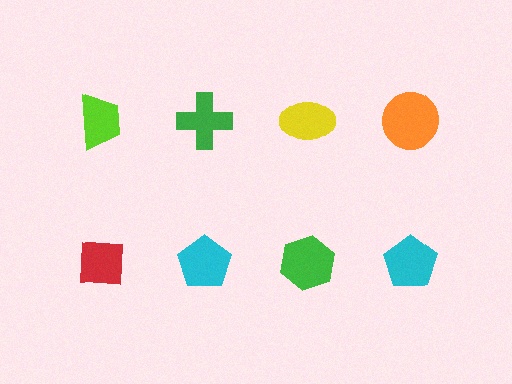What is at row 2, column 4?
A cyan pentagon.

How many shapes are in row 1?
4 shapes.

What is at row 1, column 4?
An orange circle.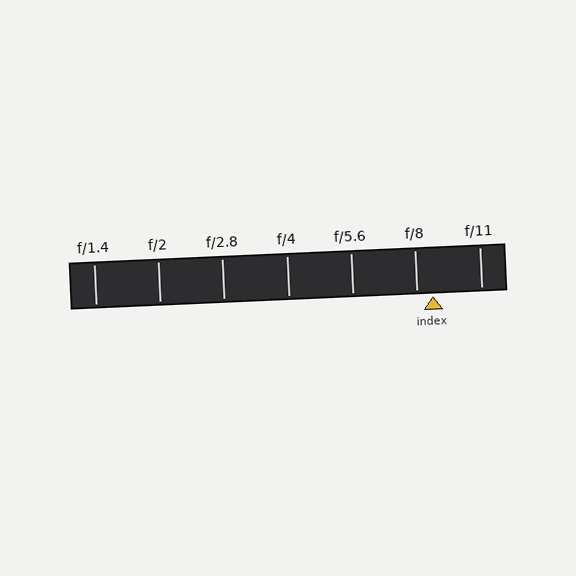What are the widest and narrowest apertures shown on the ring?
The widest aperture shown is f/1.4 and the narrowest is f/11.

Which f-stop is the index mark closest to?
The index mark is closest to f/8.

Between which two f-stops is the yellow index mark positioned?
The index mark is between f/8 and f/11.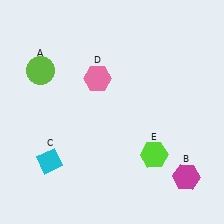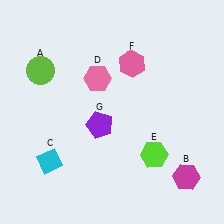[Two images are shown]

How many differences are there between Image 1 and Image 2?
There are 2 differences between the two images.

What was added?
A pink hexagon (F), a purple pentagon (G) were added in Image 2.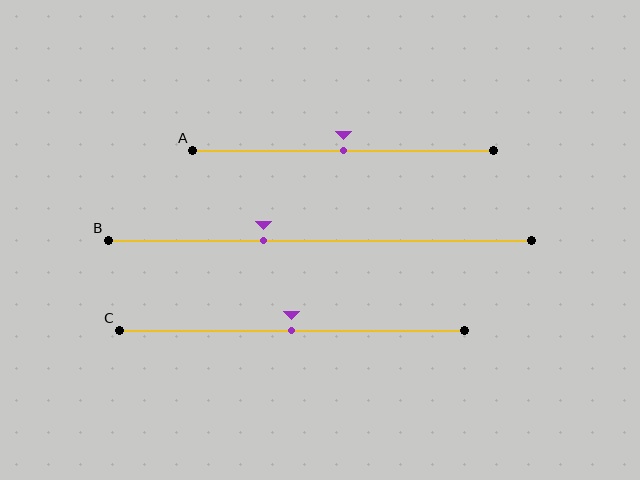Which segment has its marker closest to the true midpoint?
Segment A has its marker closest to the true midpoint.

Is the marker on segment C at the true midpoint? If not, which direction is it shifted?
Yes, the marker on segment C is at the true midpoint.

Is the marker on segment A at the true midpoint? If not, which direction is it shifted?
Yes, the marker on segment A is at the true midpoint.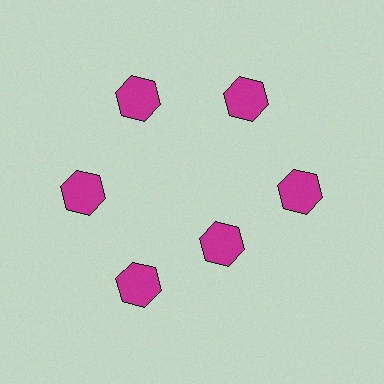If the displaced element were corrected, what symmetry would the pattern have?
It would have 6-fold rotational symmetry — the pattern would map onto itself every 60 degrees.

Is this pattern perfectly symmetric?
No. The 6 magenta hexagons are arranged in a ring, but one element near the 5 o'clock position is pulled inward toward the center, breaking the 6-fold rotational symmetry.